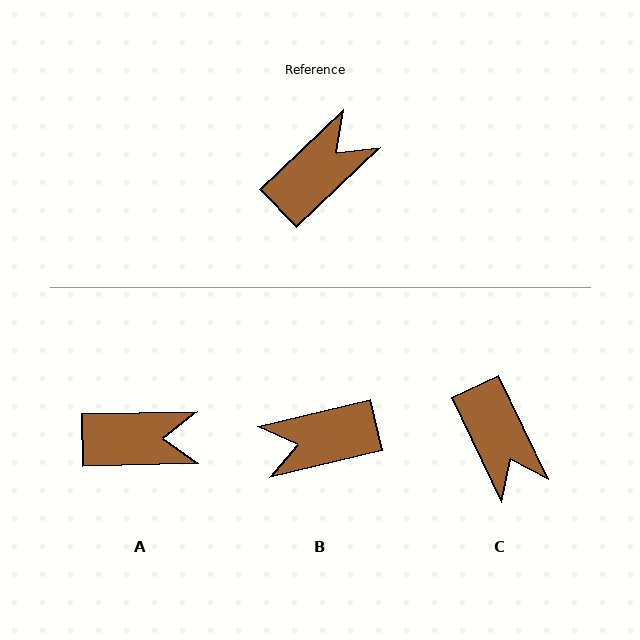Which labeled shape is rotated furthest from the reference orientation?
B, about 150 degrees away.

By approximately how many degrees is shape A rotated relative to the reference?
Approximately 43 degrees clockwise.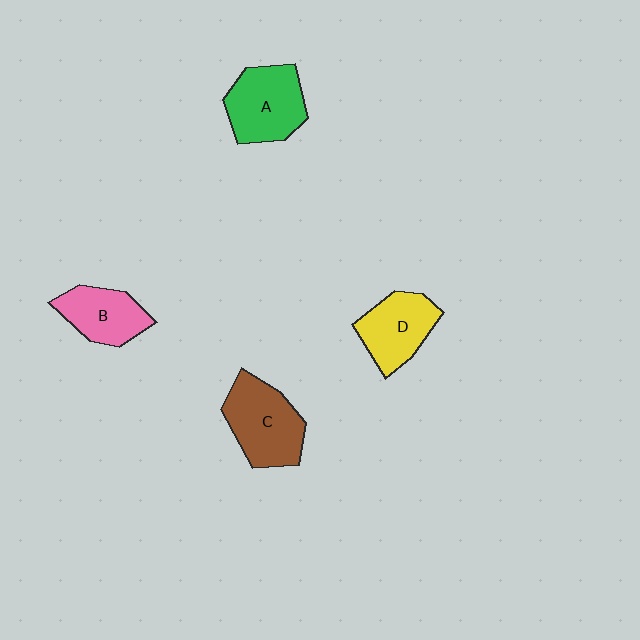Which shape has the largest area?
Shape C (brown).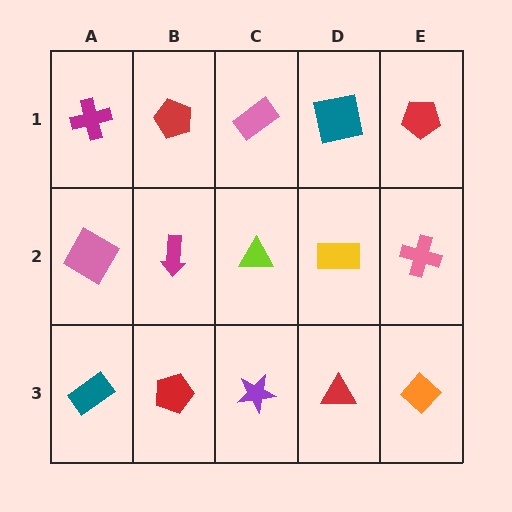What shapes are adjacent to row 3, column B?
A magenta arrow (row 2, column B), a teal rectangle (row 3, column A), a purple star (row 3, column C).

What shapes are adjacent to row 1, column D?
A yellow rectangle (row 2, column D), a pink rectangle (row 1, column C), a red pentagon (row 1, column E).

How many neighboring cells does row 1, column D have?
3.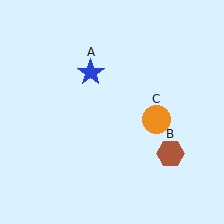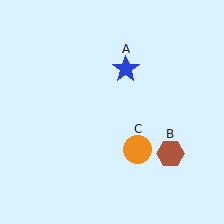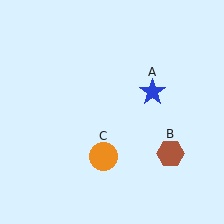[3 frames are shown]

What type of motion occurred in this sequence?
The blue star (object A), orange circle (object C) rotated clockwise around the center of the scene.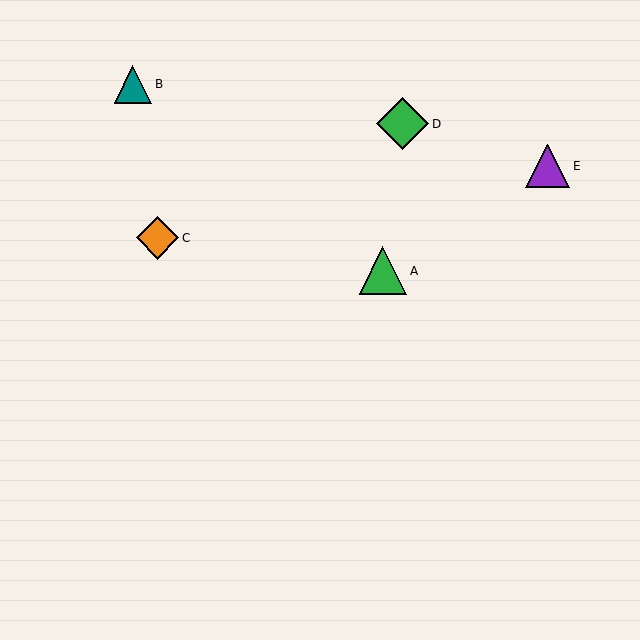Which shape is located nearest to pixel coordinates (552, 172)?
The purple triangle (labeled E) at (548, 166) is nearest to that location.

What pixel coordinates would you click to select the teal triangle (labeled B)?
Click at (133, 84) to select the teal triangle B.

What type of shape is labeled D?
Shape D is a green diamond.